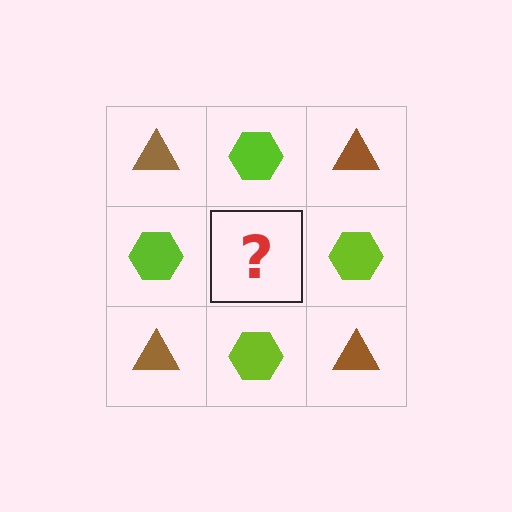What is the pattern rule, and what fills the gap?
The rule is that it alternates brown triangle and lime hexagon in a checkerboard pattern. The gap should be filled with a brown triangle.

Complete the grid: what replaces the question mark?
The question mark should be replaced with a brown triangle.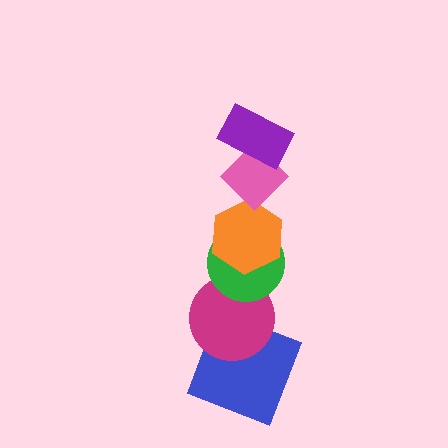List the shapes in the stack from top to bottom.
From top to bottom: the purple rectangle, the pink diamond, the orange hexagon, the green circle, the magenta circle, the blue square.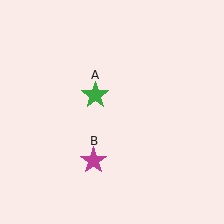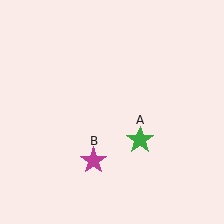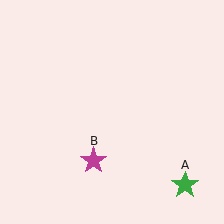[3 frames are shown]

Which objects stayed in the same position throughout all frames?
Magenta star (object B) remained stationary.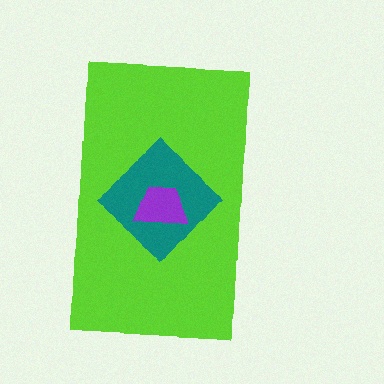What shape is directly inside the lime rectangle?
The teal diamond.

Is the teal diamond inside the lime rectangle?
Yes.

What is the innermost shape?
The purple trapezoid.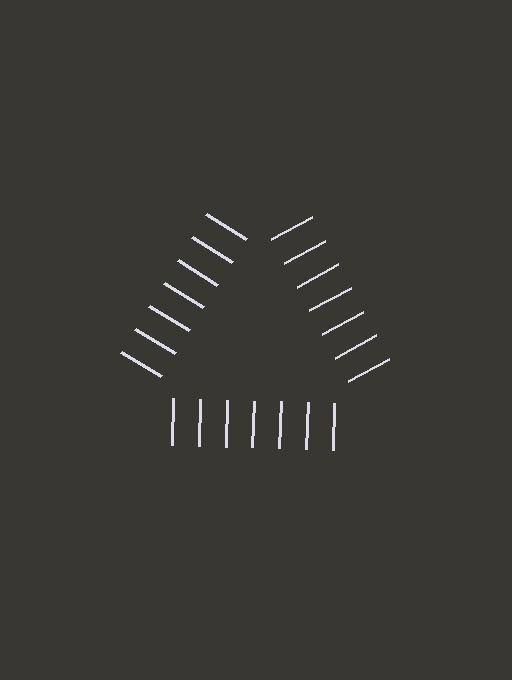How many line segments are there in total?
21 — 7 along each of the 3 edges.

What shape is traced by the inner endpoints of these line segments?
An illusory triangle — the line segments terminate on its edges but no continuous stroke is drawn.